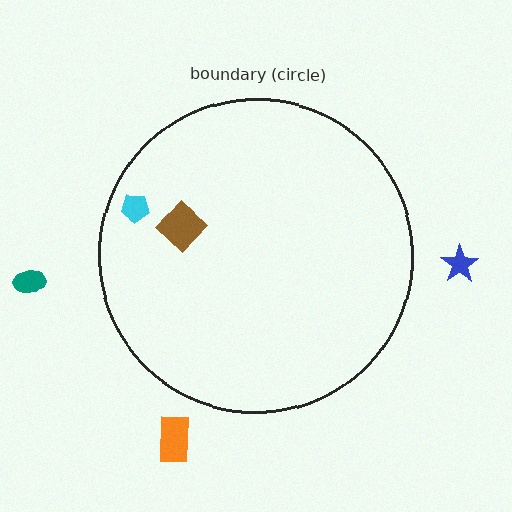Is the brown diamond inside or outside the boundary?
Inside.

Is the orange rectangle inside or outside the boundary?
Outside.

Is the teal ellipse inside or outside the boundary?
Outside.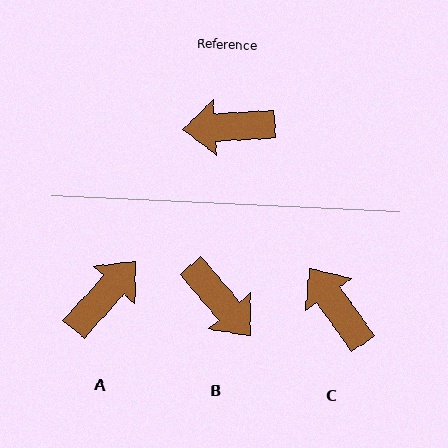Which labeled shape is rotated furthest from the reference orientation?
A, about 136 degrees away.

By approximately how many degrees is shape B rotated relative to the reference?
Approximately 127 degrees counter-clockwise.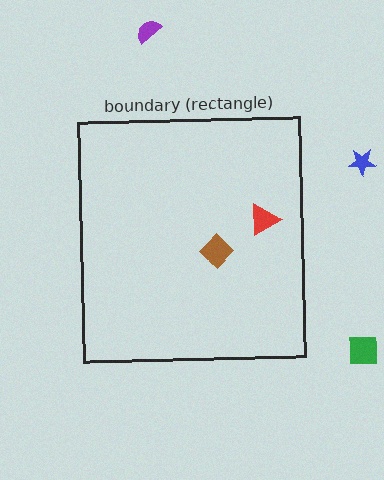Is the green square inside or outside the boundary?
Outside.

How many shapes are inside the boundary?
2 inside, 3 outside.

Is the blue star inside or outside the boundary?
Outside.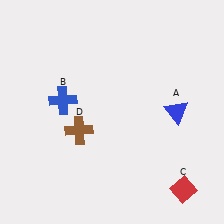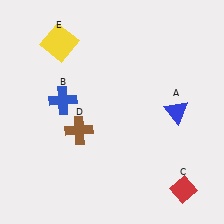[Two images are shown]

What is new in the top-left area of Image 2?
A yellow square (E) was added in the top-left area of Image 2.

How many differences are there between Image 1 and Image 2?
There is 1 difference between the two images.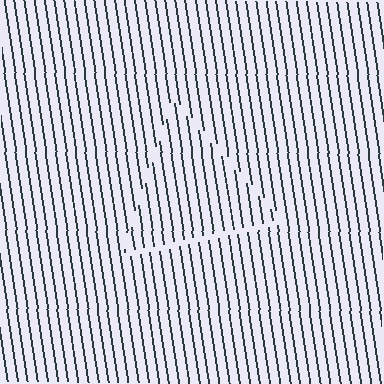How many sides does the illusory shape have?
3 sides — the line-ends trace a triangle.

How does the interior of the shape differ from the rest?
The interior of the shape contains the same grating, shifted by half a period — the contour is defined by the phase discontinuity where line-ends from the inner and outer gratings abut.